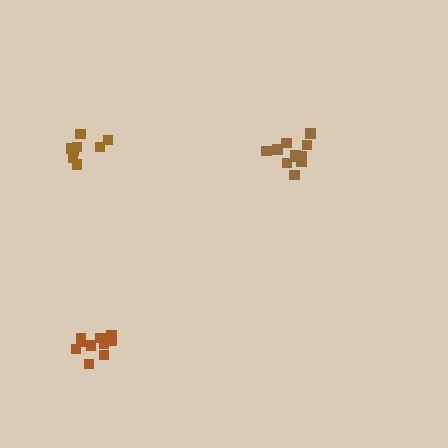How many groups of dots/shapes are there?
There are 3 groups.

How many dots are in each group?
Group 1: 11 dots, Group 2: 8 dots, Group 3: 10 dots (29 total).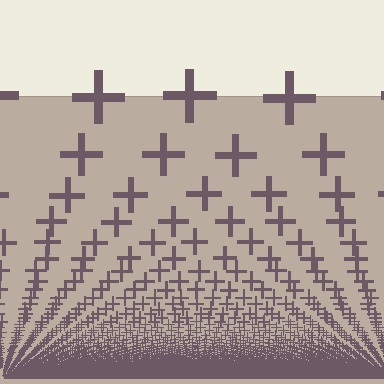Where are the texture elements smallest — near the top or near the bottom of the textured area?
Near the bottom.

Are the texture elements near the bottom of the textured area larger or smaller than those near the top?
Smaller. The gradient is inverted — elements near the bottom are smaller and denser.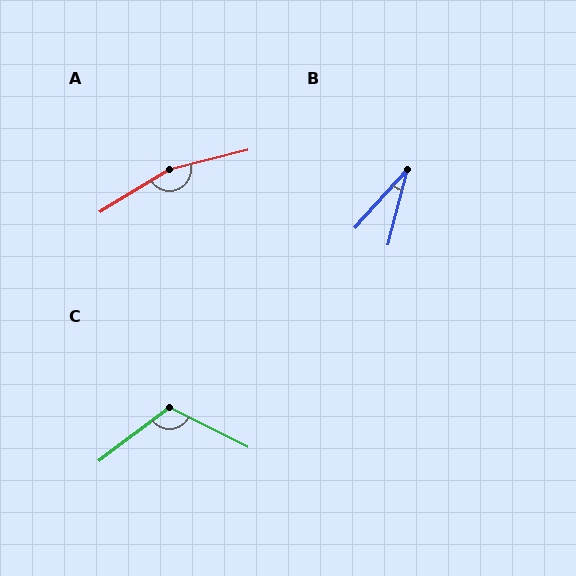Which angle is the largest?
A, at approximately 162 degrees.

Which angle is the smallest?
B, at approximately 27 degrees.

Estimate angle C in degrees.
Approximately 116 degrees.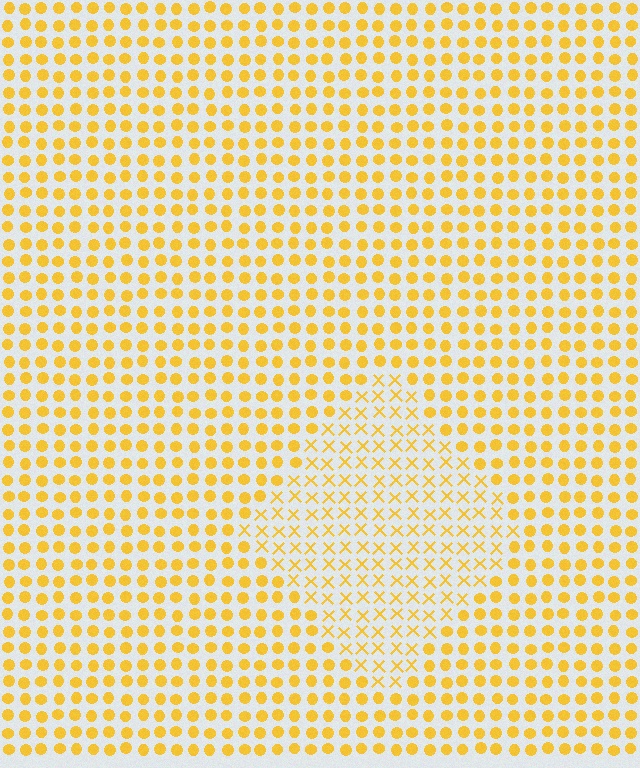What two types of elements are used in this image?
The image uses X marks inside the diamond region and circles outside it.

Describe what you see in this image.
The image is filled with small yellow elements arranged in a uniform grid. A diamond-shaped region contains X marks, while the surrounding area contains circles. The boundary is defined purely by the change in element shape.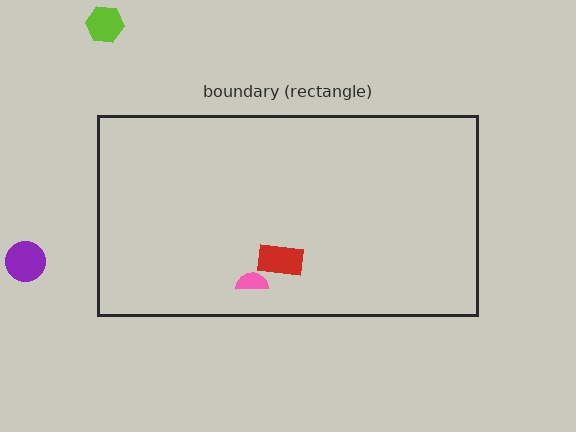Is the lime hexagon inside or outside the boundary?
Outside.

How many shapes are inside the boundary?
2 inside, 2 outside.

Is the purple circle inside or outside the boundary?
Outside.